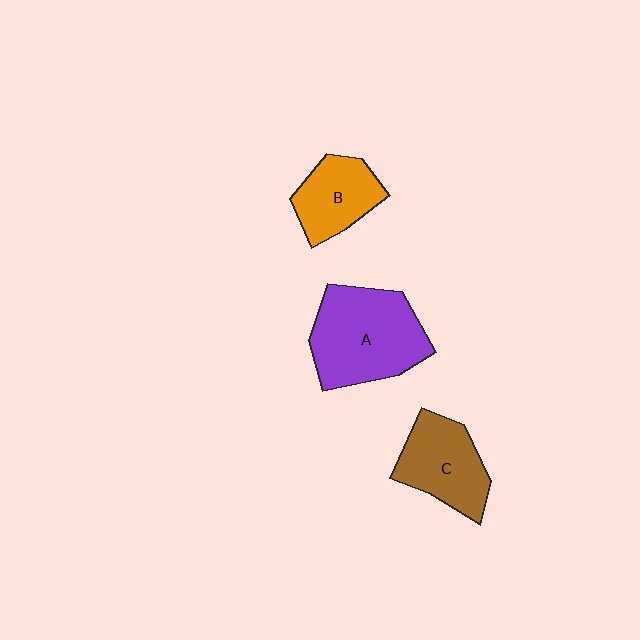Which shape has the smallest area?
Shape B (orange).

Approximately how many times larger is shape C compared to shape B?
Approximately 1.2 times.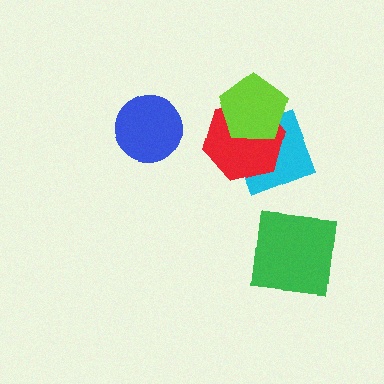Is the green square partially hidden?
No, no other shape covers it.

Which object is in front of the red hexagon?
The lime pentagon is in front of the red hexagon.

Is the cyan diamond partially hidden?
Yes, it is partially covered by another shape.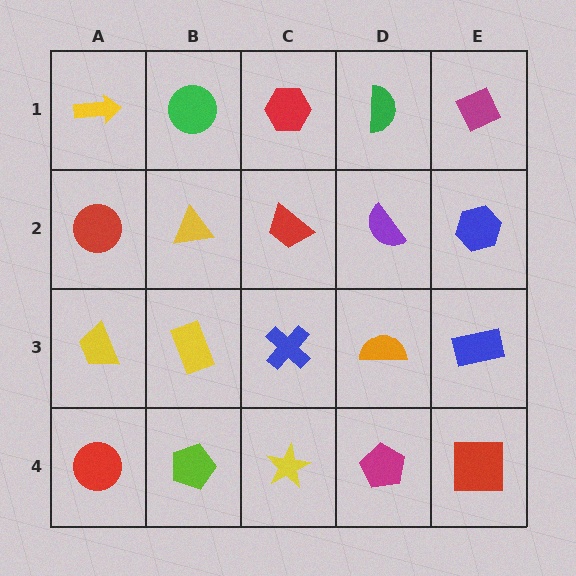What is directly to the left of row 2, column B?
A red circle.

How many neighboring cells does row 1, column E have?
2.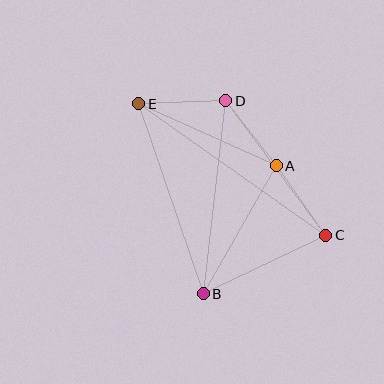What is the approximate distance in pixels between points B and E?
The distance between B and E is approximately 201 pixels.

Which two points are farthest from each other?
Points C and E are farthest from each other.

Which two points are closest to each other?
Points A and D are closest to each other.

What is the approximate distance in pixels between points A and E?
The distance between A and E is approximately 151 pixels.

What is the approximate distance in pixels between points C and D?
The distance between C and D is approximately 168 pixels.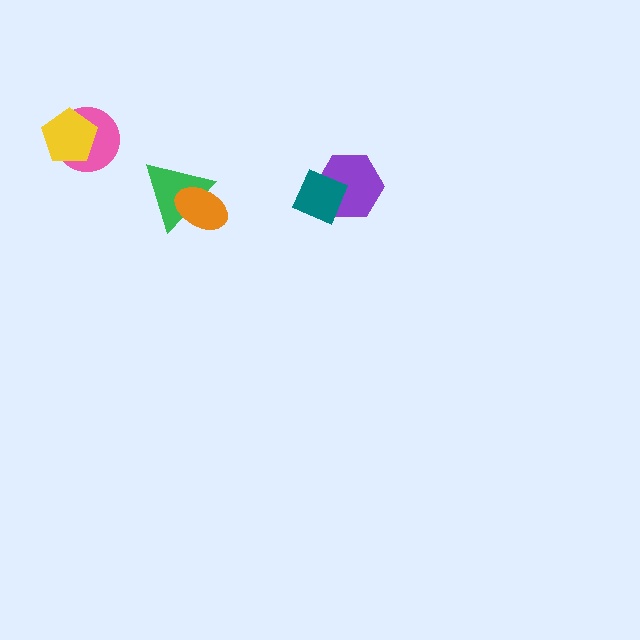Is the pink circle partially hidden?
Yes, it is partially covered by another shape.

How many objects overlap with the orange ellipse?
1 object overlaps with the orange ellipse.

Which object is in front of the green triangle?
The orange ellipse is in front of the green triangle.